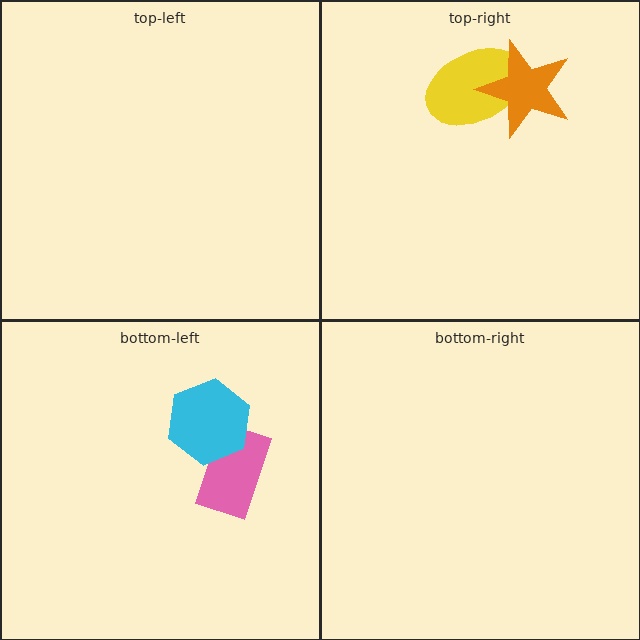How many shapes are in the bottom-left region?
2.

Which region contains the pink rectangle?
The bottom-left region.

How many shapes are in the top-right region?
2.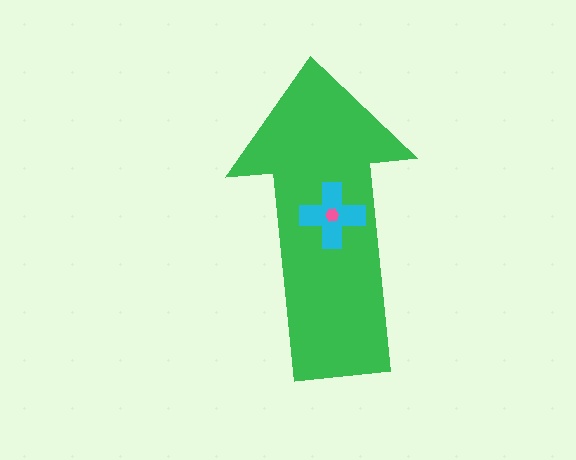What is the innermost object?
The pink hexagon.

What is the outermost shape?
The green arrow.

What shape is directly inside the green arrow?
The cyan cross.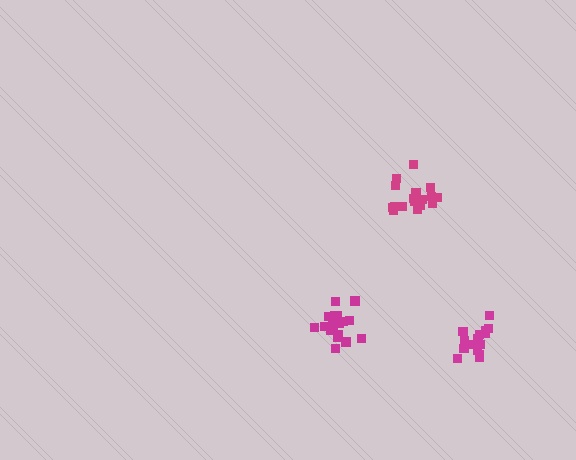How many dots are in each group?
Group 1: 18 dots, Group 2: 21 dots, Group 3: 16 dots (55 total).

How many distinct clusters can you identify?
There are 3 distinct clusters.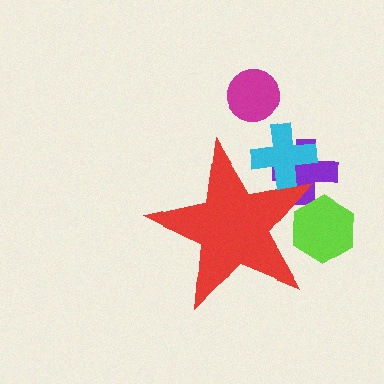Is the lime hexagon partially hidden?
Yes, the lime hexagon is partially hidden behind the red star.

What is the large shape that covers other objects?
A red star.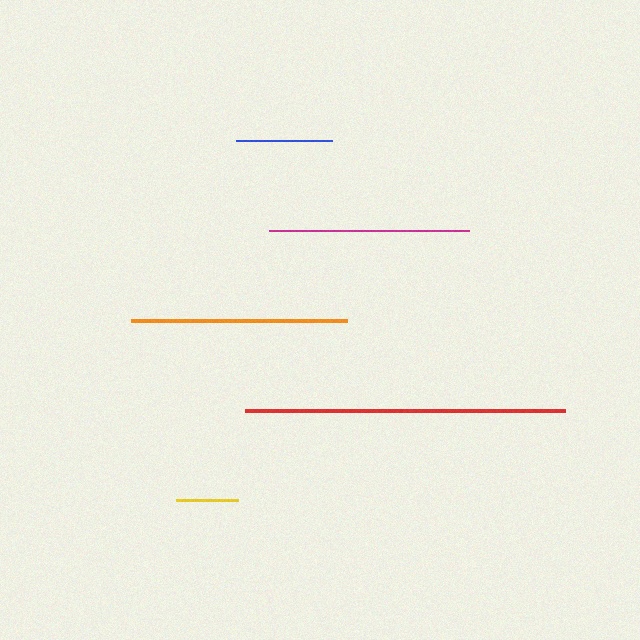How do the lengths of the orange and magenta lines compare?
The orange and magenta lines are approximately the same length.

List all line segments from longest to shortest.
From longest to shortest: red, orange, magenta, blue, yellow.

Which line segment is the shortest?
The yellow line is the shortest at approximately 62 pixels.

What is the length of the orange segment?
The orange segment is approximately 216 pixels long.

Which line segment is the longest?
The red line is the longest at approximately 320 pixels.